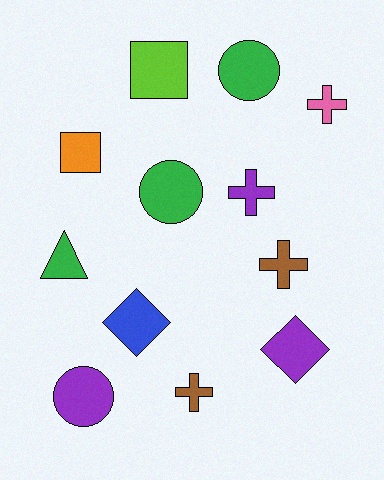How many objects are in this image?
There are 12 objects.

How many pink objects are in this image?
There is 1 pink object.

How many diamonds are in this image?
There are 2 diamonds.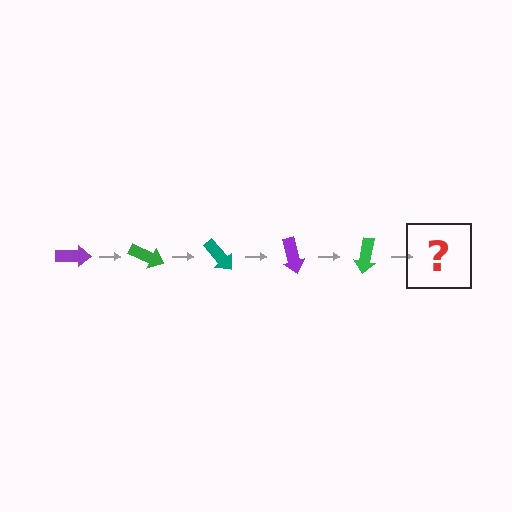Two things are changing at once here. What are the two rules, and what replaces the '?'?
The two rules are that it rotates 25 degrees each step and the color cycles through purple, green, and teal. The '?' should be a teal arrow, rotated 125 degrees from the start.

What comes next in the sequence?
The next element should be a teal arrow, rotated 125 degrees from the start.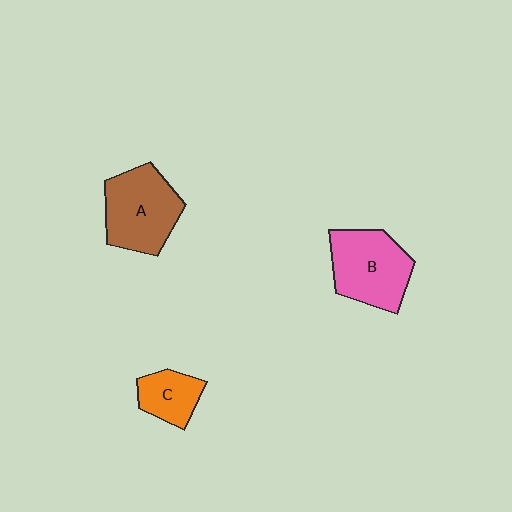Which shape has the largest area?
Shape A (brown).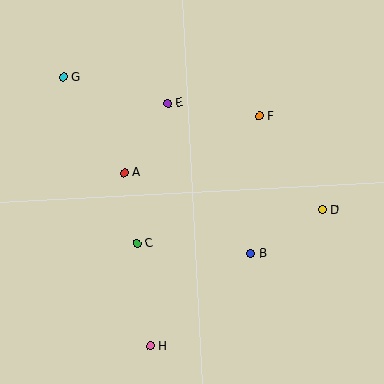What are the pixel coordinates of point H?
Point H is at (150, 346).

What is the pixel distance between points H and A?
The distance between H and A is 175 pixels.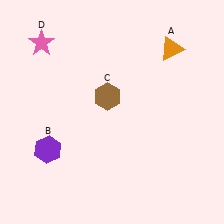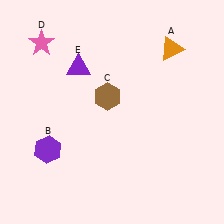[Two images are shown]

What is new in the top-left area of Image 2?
A purple triangle (E) was added in the top-left area of Image 2.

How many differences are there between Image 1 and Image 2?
There is 1 difference between the two images.